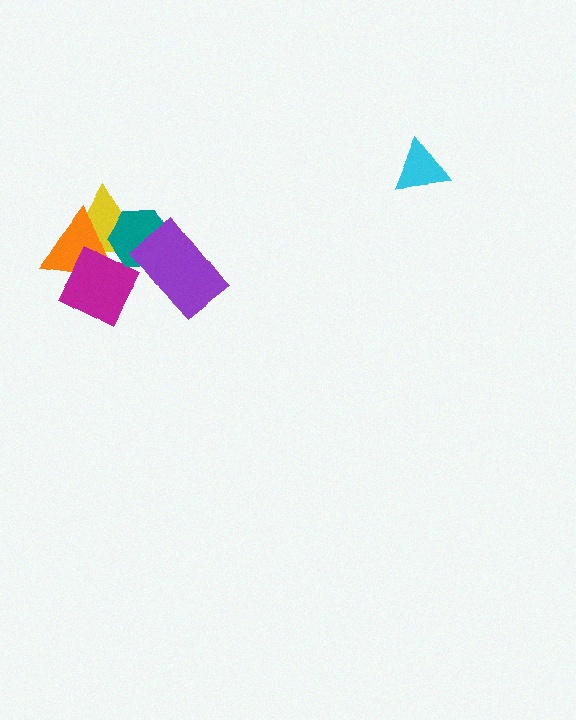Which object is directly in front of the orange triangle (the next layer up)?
The magenta diamond is directly in front of the orange triangle.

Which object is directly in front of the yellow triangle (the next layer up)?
The orange triangle is directly in front of the yellow triangle.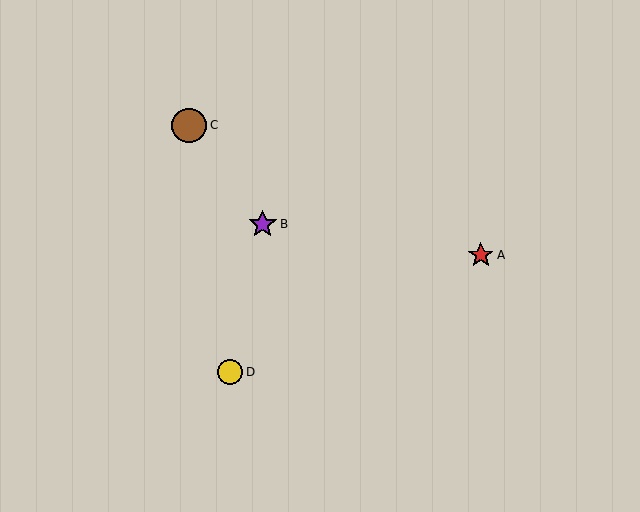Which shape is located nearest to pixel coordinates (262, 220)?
The purple star (labeled B) at (263, 224) is nearest to that location.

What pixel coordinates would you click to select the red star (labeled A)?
Click at (481, 255) to select the red star A.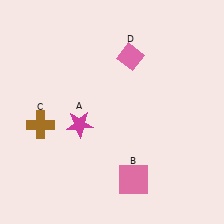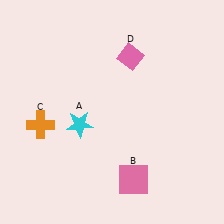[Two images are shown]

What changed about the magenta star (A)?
In Image 1, A is magenta. In Image 2, it changed to cyan.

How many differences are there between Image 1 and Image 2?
There are 2 differences between the two images.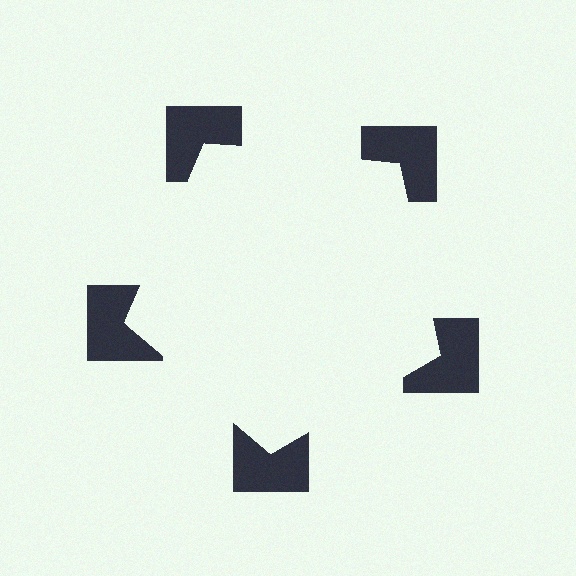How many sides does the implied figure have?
5 sides.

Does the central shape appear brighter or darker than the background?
It typically appears slightly brighter than the background, even though no actual brightness change is drawn.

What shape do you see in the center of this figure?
An illusory pentagon — its edges are inferred from the aligned wedge cuts in the notched squares, not physically drawn.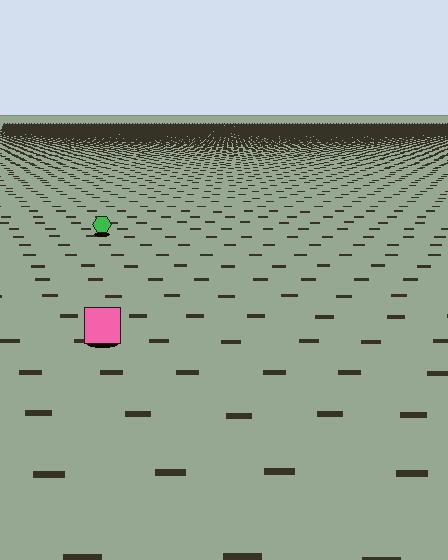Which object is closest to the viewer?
The pink square is closest. The texture marks near it are larger and more spread out.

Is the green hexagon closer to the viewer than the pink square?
No. The pink square is closer — you can tell from the texture gradient: the ground texture is coarser near it.